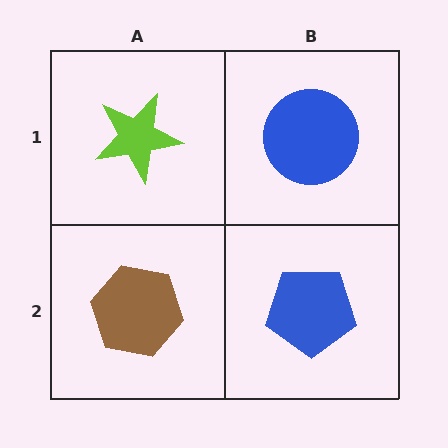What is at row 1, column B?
A blue circle.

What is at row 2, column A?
A brown hexagon.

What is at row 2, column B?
A blue pentagon.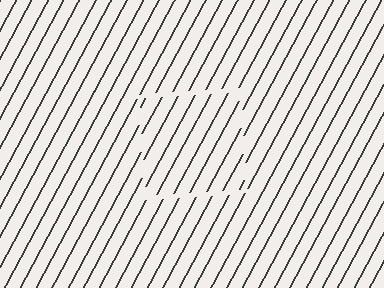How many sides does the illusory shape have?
4 sides — the line-ends trace a square.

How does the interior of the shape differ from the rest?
The interior of the shape contains the same grating, shifted by half a period — the contour is defined by the phase discontinuity where line-ends from the inner and outer gratings abut.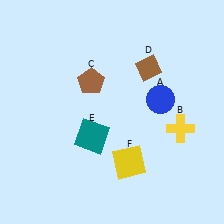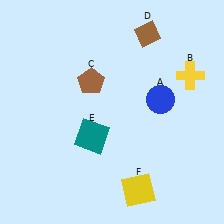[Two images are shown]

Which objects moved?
The objects that moved are: the yellow cross (B), the brown diamond (D), the yellow square (F).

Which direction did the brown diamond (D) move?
The brown diamond (D) moved up.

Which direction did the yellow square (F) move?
The yellow square (F) moved down.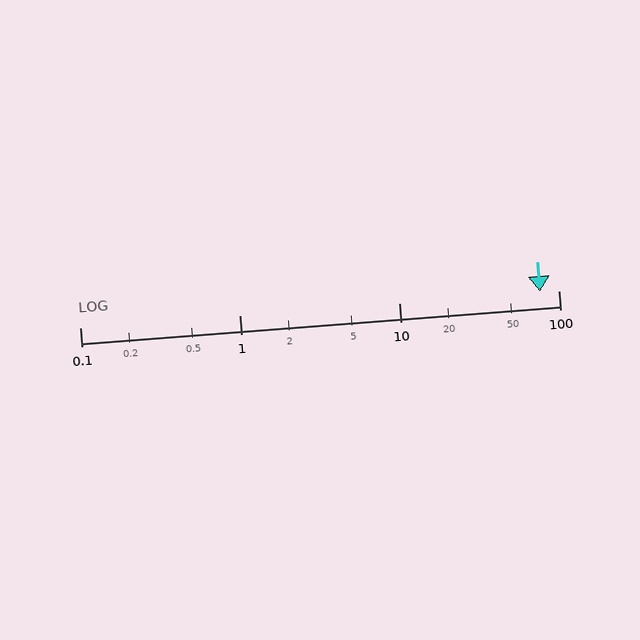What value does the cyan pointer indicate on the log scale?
The pointer indicates approximately 77.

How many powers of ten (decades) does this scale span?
The scale spans 3 decades, from 0.1 to 100.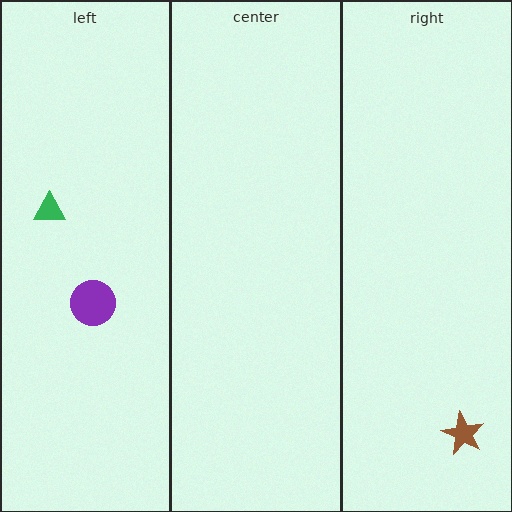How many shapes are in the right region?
1.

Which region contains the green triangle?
The left region.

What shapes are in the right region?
The brown star.